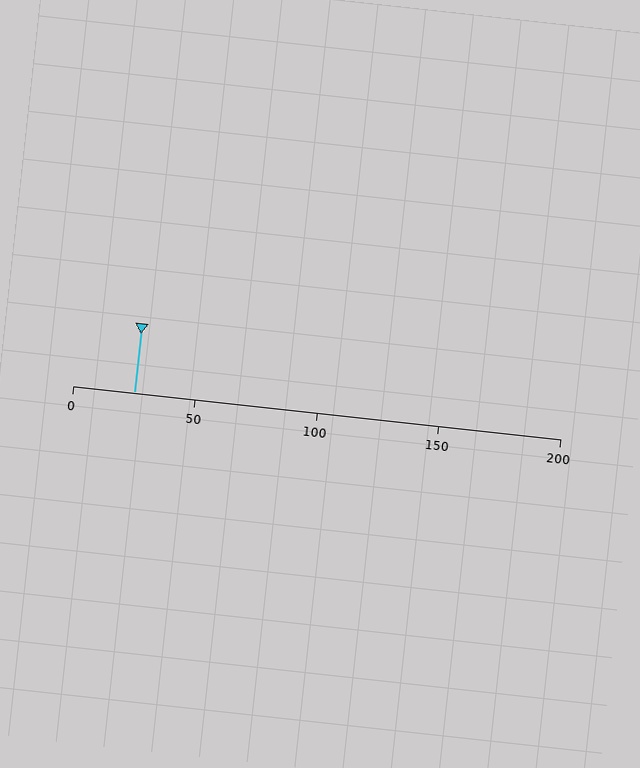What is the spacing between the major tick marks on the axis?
The major ticks are spaced 50 apart.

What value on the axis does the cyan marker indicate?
The marker indicates approximately 25.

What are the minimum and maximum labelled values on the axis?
The axis runs from 0 to 200.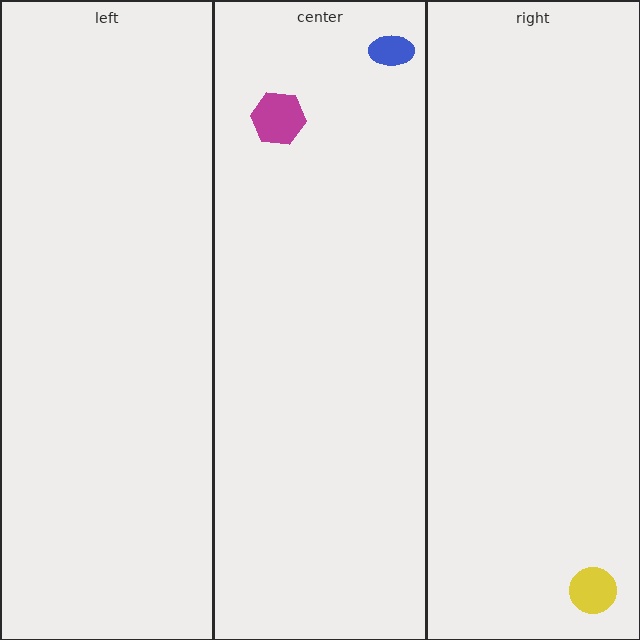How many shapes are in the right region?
1.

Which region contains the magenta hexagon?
The center region.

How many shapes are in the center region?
2.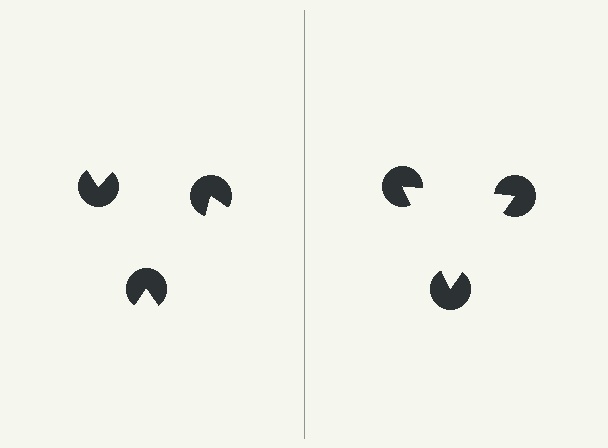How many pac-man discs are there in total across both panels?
6 — 3 on each side.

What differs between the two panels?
The pac-man discs are positioned identically on both sides; only the wedge orientations differ. On the right they align to a triangle; on the left they are misaligned.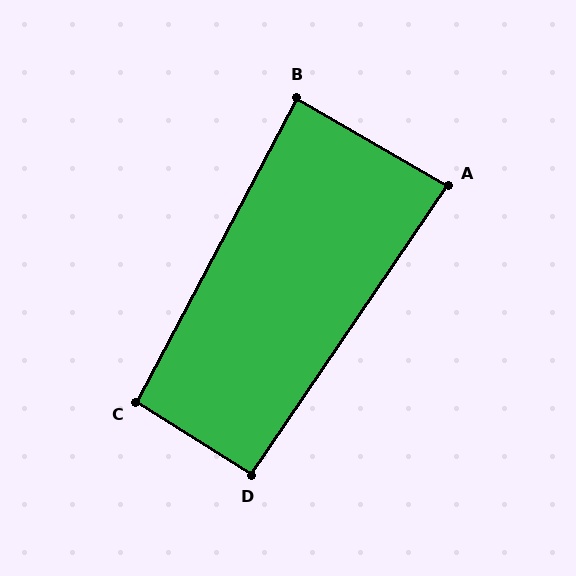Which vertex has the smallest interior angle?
A, at approximately 86 degrees.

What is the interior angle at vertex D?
Approximately 92 degrees (approximately right).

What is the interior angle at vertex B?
Approximately 88 degrees (approximately right).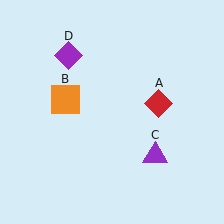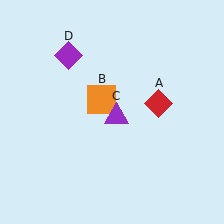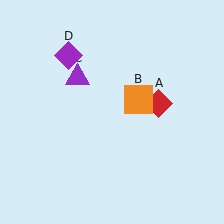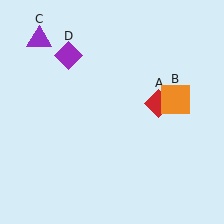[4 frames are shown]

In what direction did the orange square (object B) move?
The orange square (object B) moved right.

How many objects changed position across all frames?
2 objects changed position: orange square (object B), purple triangle (object C).